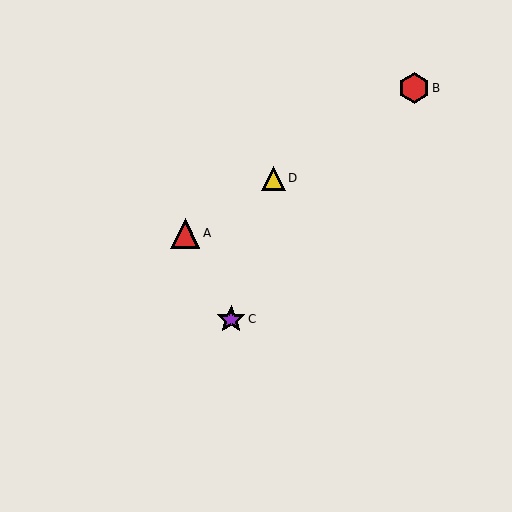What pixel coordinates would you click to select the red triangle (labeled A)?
Click at (185, 233) to select the red triangle A.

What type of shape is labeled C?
Shape C is a purple star.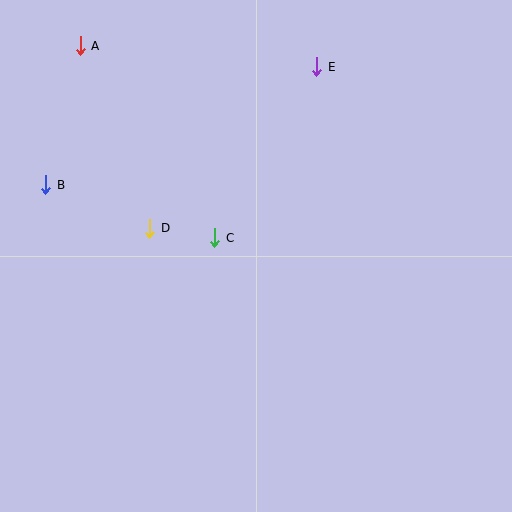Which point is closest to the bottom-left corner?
Point D is closest to the bottom-left corner.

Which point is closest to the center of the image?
Point C at (215, 238) is closest to the center.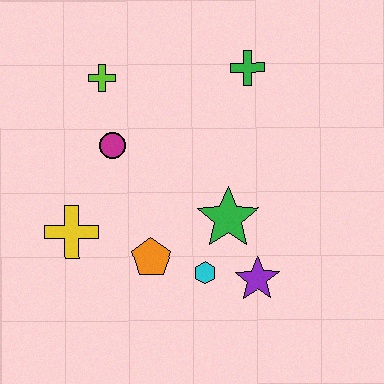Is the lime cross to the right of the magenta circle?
No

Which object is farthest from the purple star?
The lime cross is farthest from the purple star.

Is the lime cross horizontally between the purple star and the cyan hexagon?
No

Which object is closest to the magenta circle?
The lime cross is closest to the magenta circle.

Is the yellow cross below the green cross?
Yes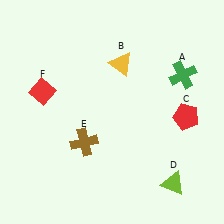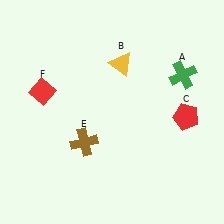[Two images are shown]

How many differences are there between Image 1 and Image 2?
There is 1 difference between the two images.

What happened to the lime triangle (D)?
The lime triangle (D) was removed in Image 2. It was in the bottom-right area of Image 1.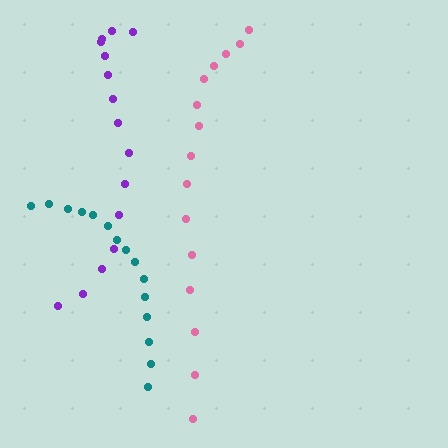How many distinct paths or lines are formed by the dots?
There are 3 distinct paths.